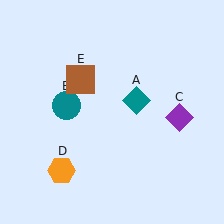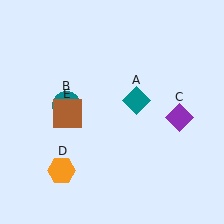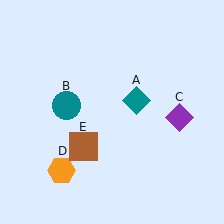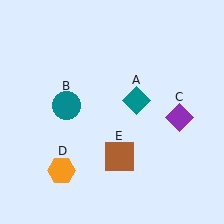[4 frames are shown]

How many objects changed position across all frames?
1 object changed position: brown square (object E).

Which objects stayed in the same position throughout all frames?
Teal diamond (object A) and teal circle (object B) and purple diamond (object C) and orange hexagon (object D) remained stationary.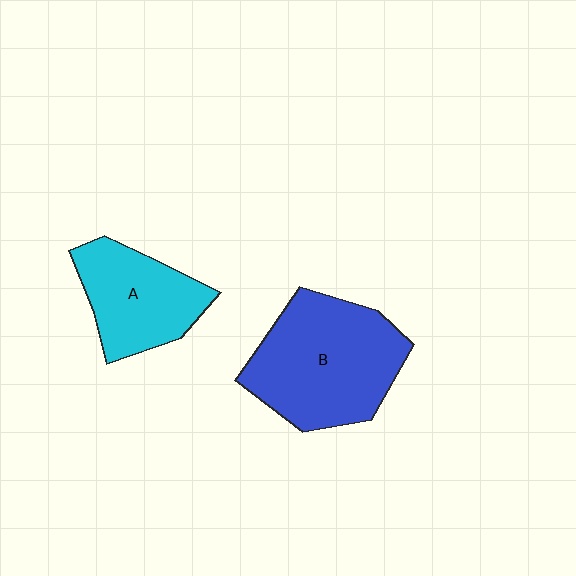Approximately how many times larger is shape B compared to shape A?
Approximately 1.5 times.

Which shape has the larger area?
Shape B (blue).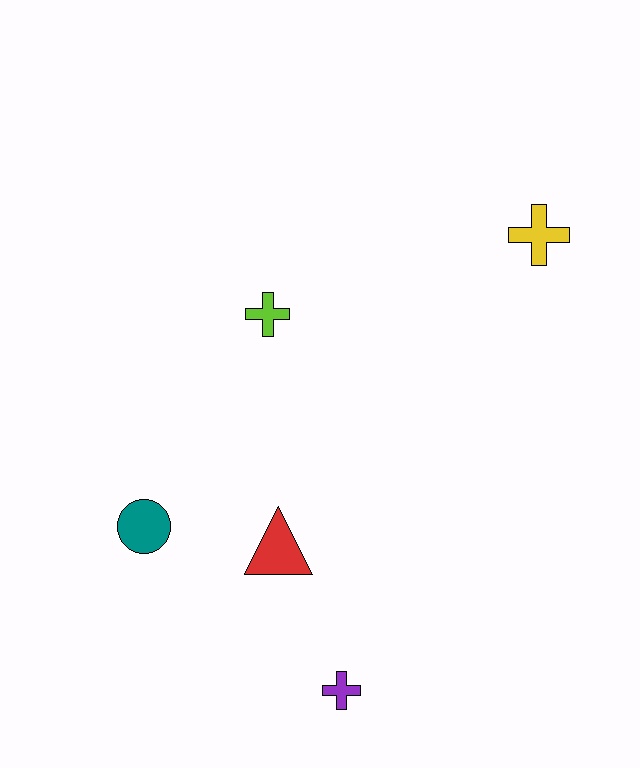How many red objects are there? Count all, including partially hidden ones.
There is 1 red object.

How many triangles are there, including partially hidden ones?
There is 1 triangle.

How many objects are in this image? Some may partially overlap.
There are 5 objects.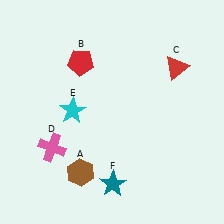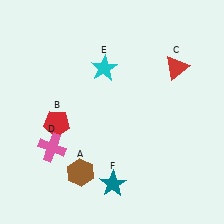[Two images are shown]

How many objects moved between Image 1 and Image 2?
2 objects moved between the two images.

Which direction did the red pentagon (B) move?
The red pentagon (B) moved down.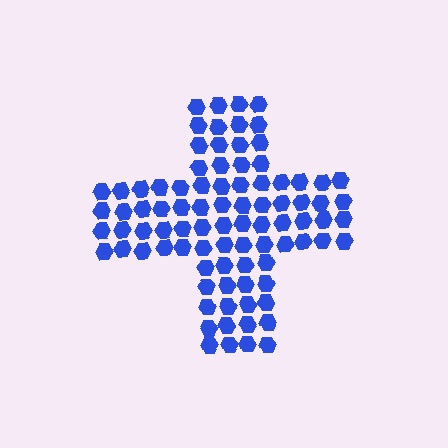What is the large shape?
The large shape is a cross.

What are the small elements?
The small elements are hexagons.